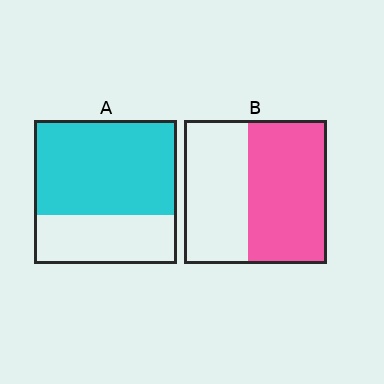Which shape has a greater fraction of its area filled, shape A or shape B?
Shape A.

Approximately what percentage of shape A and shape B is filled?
A is approximately 65% and B is approximately 55%.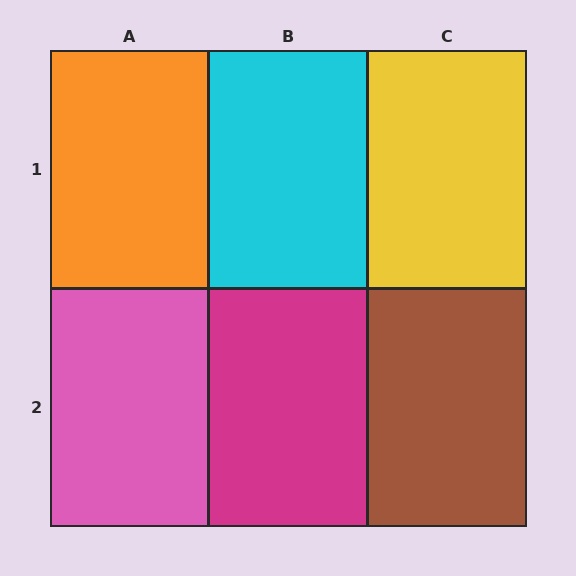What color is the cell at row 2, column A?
Pink.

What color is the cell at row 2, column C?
Brown.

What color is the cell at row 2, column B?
Magenta.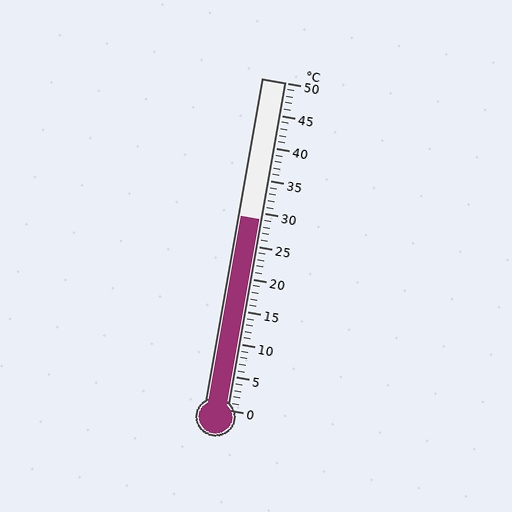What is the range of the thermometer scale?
The thermometer scale ranges from 0°C to 50°C.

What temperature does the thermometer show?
The thermometer shows approximately 29°C.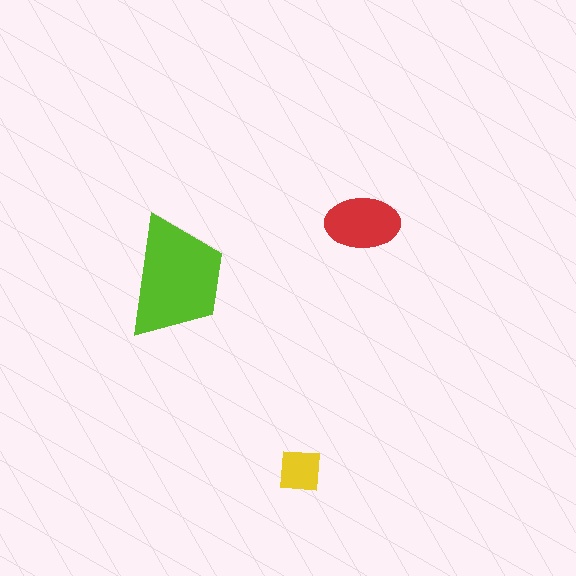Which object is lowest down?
The yellow square is bottommost.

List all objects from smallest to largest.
The yellow square, the red ellipse, the lime trapezoid.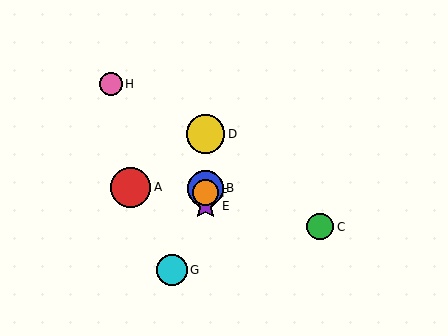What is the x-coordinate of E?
Object E is at x≈205.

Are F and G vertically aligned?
No, F is at x≈205 and G is at x≈172.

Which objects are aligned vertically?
Objects B, D, E, F are aligned vertically.